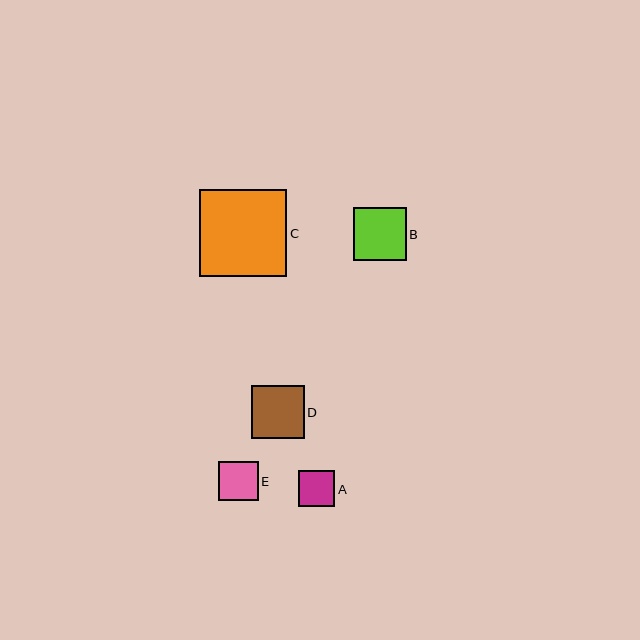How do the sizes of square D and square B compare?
Square D and square B are approximately the same size.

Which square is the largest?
Square C is the largest with a size of approximately 87 pixels.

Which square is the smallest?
Square A is the smallest with a size of approximately 36 pixels.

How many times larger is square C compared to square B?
Square C is approximately 1.7 times the size of square B.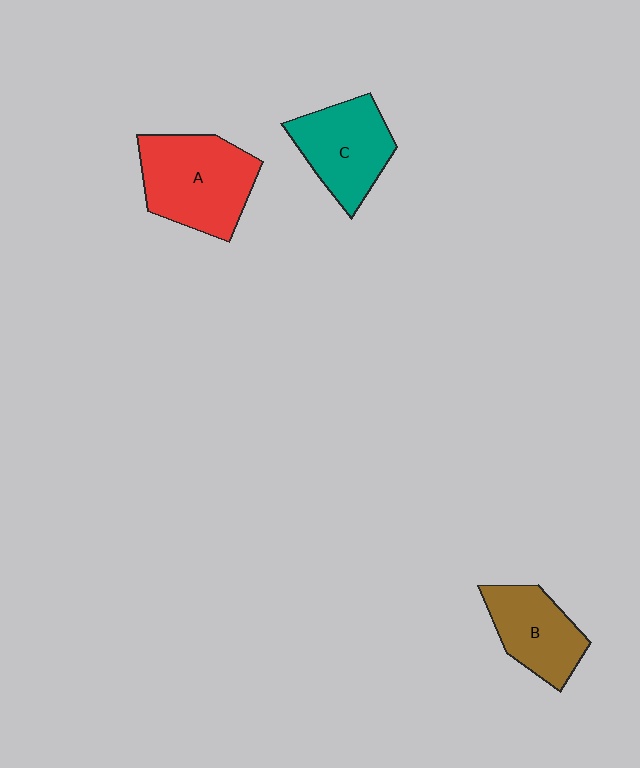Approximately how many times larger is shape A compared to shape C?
Approximately 1.2 times.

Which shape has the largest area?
Shape A (red).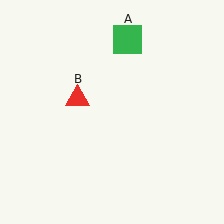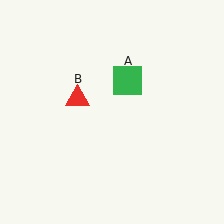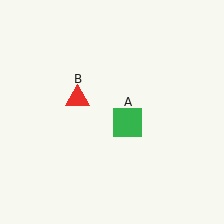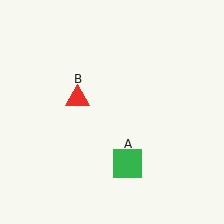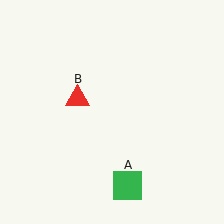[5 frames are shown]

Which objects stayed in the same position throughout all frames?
Red triangle (object B) remained stationary.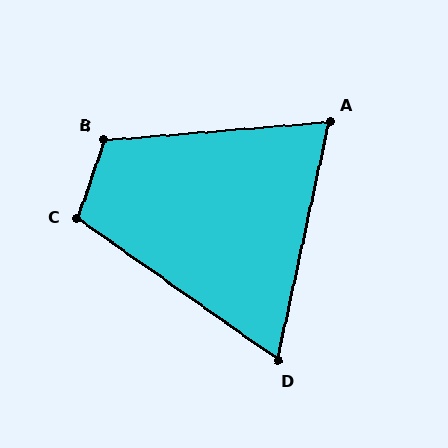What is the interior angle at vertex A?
Approximately 73 degrees (acute).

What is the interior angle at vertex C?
Approximately 107 degrees (obtuse).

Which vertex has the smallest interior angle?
D, at approximately 67 degrees.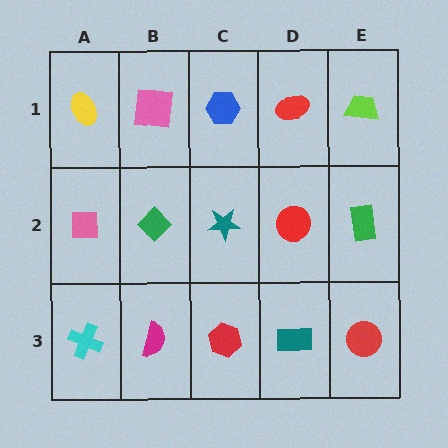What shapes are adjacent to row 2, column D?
A red ellipse (row 1, column D), a teal rectangle (row 3, column D), a teal star (row 2, column C), a green rectangle (row 2, column E).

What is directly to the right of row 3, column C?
A teal rectangle.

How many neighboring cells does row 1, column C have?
3.